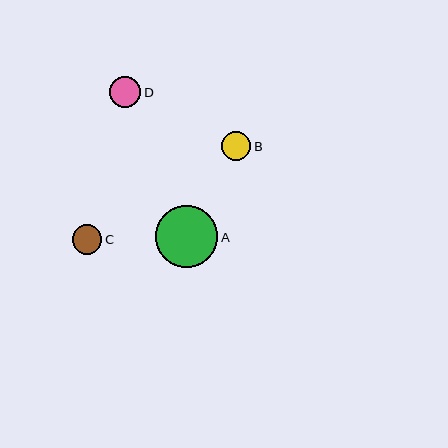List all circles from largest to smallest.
From largest to smallest: A, D, C, B.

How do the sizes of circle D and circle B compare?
Circle D and circle B are approximately the same size.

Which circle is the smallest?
Circle B is the smallest with a size of approximately 29 pixels.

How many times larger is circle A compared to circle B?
Circle A is approximately 2.1 times the size of circle B.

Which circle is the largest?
Circle A is the largest with a size of approximately 62 pixels.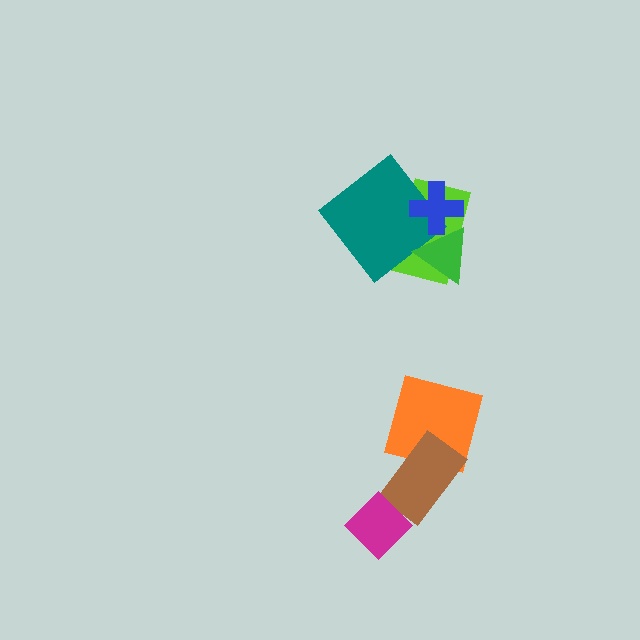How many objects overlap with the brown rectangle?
2 objects overlap with the brown rectangle.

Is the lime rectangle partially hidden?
Yes, it is partially covered by another shape.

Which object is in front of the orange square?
The brown rectangle is in front of the orange square.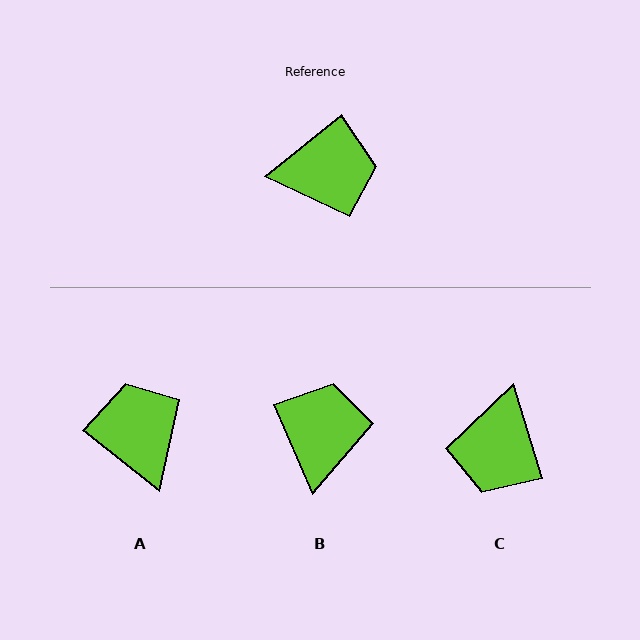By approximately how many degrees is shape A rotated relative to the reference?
Approximately 103 degrees counter-clockwise.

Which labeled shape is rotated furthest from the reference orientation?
C, about 111 degrees away.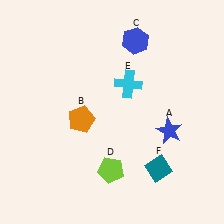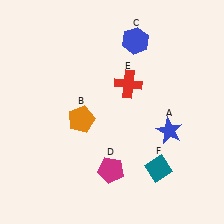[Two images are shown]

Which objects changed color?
D changed from lime to magenta. E changed from cyan to red.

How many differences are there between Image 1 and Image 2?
There are 2 differences between the two images.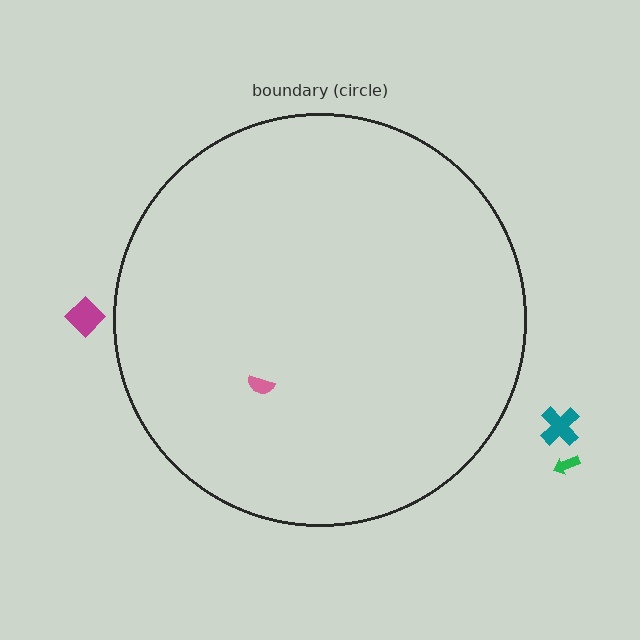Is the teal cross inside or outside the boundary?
Outside.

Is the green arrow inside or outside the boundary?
Outside.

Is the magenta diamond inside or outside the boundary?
Outside.